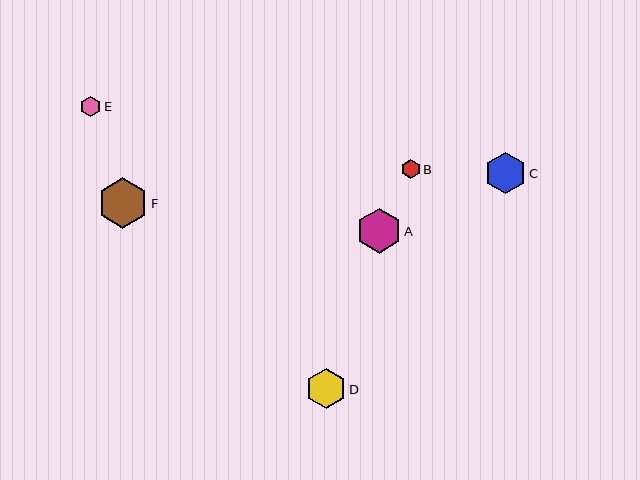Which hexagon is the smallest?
Hexagon B is the smallest with a size of approximately 19 pixels.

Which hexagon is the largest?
Hexagon F is the largest with a size of approximately 51 pixels.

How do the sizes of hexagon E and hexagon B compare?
Hexagon E and hexagon B are approximately the same size.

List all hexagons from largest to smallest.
From largest to smallest: F, A, C, D, E, B.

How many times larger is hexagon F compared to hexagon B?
Hexagon F is approximately 2.7 times the size of hexagon B.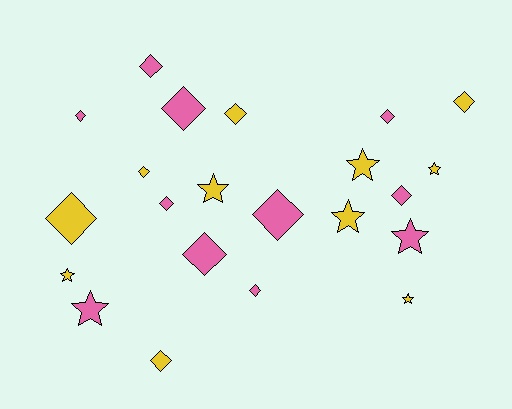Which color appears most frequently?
Yellow, with 11 objects.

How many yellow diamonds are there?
There are 5 yellow diamonds.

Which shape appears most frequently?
Diamond, with 14 objects.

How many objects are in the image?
There are 22 objects.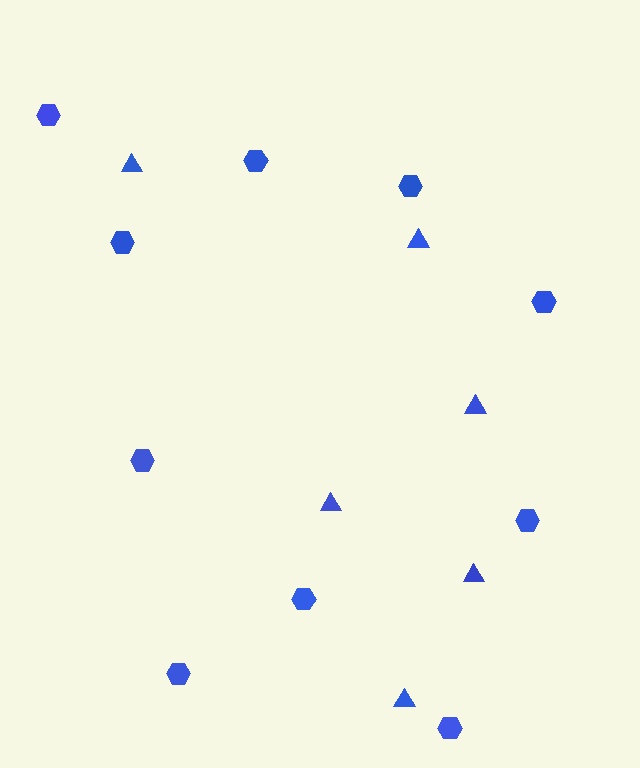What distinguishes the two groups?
There are 2 groups: one group of triangles (6) and one group of hexagons (10).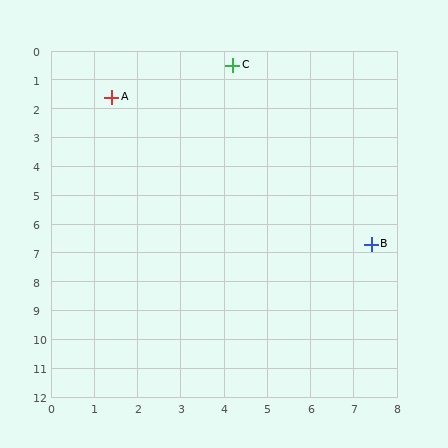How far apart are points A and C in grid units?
Points A and C are about 3.0 grid units apart.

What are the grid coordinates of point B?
Point B is at approximately (7.4, 6.7).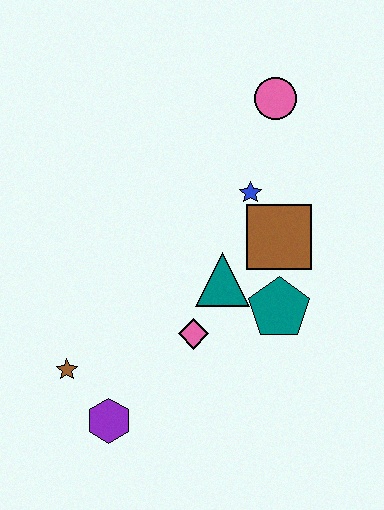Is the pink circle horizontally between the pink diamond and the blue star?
No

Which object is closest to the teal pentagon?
The teal triangle is closest to the teal pentagon.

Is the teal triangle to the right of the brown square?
No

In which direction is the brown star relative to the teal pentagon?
The brown star is to the left of the teal pentagon.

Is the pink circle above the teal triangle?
Yes